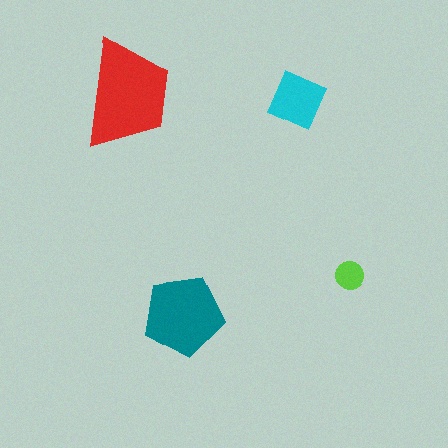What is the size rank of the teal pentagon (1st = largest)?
2nd.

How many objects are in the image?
There are 4 objects in the image.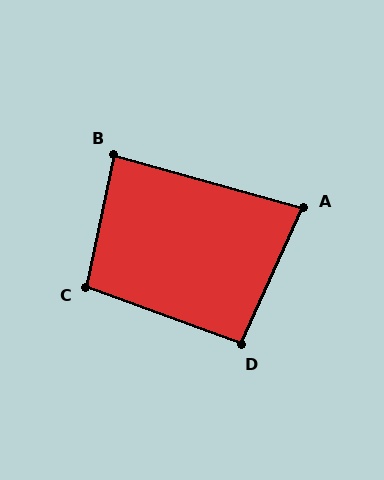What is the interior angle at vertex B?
Approximately 86 degrees (approximately right).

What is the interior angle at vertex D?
Approximately 94 degrees (approximately right).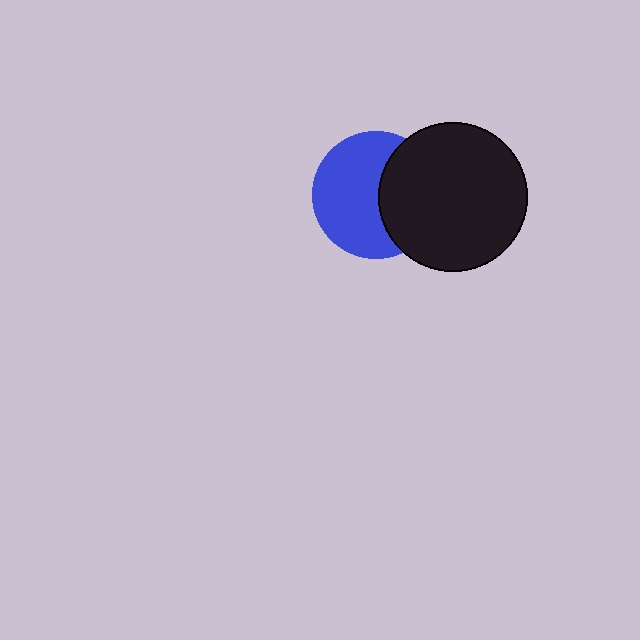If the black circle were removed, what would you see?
You would see the complete blue circle.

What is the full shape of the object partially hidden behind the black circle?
The partially hidden object is a blue circle.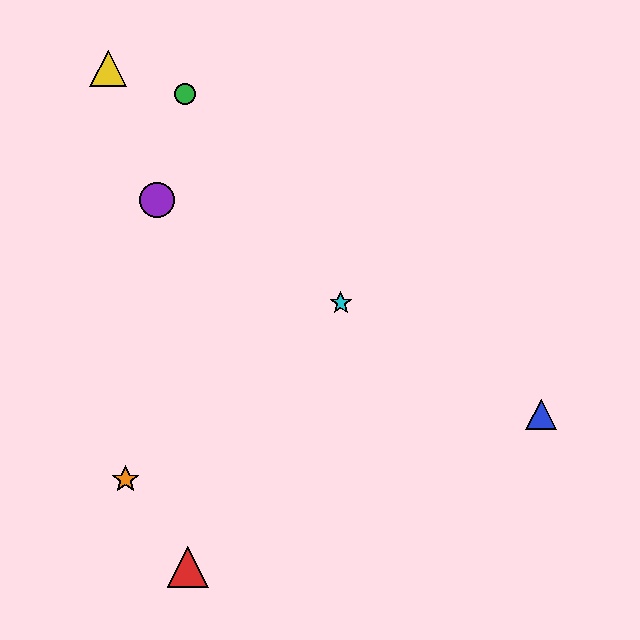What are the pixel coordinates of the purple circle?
The purple circle is at (157, 200).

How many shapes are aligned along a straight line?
3 shapes (the blue triangle, the purple circle, the cyan star) are aligned along a straight line.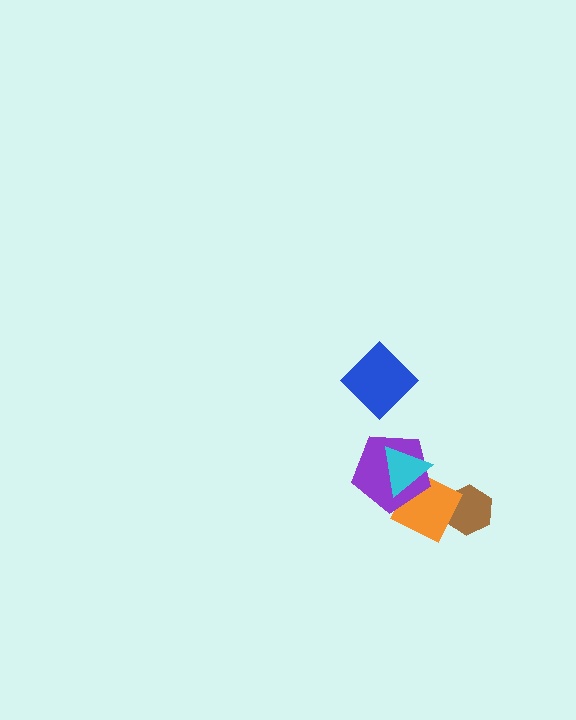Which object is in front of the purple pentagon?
The cyan triangle is in front of the purple pentagon.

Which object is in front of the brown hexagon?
The orange diamond is in front of the brown hexagon.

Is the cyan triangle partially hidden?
No, no other shape covers it.